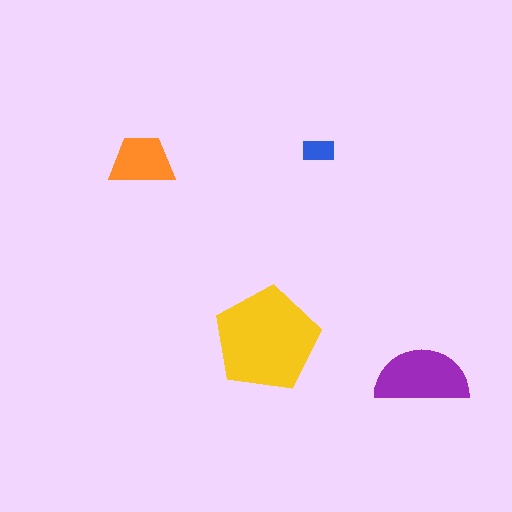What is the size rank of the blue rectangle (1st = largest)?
4th.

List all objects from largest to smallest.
The yellow pentagon, the purple semicircle, the orange trapezoid, the blue rectangle.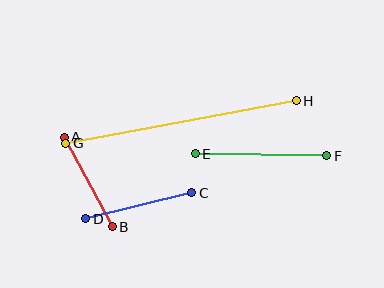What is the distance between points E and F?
The distance is approximately 132 pixels.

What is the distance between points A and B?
The distance is approximately 102 pixels.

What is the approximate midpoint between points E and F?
The midpoint is at approximately (261, 155) pixels.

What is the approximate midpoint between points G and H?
The midpoint is at approximately (181, 122) pixels.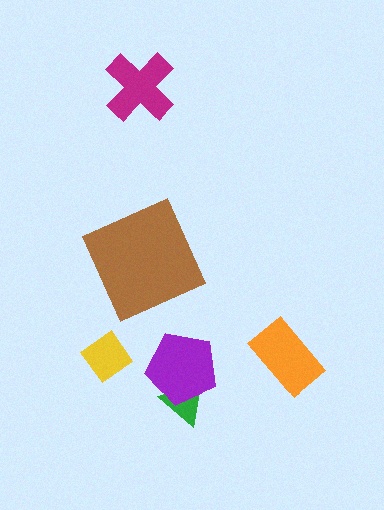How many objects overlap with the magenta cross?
0 objects overlap with the magenta cross.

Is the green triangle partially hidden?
Yes, it is partially covered by another shape.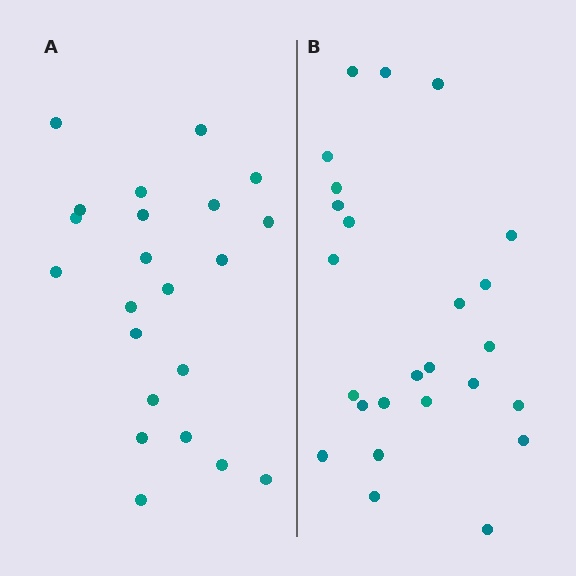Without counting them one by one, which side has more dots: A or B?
Region B (the right region) has more dots.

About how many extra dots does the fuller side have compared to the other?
Region B has just a few more — roughly 2 or 3 more dots than region A.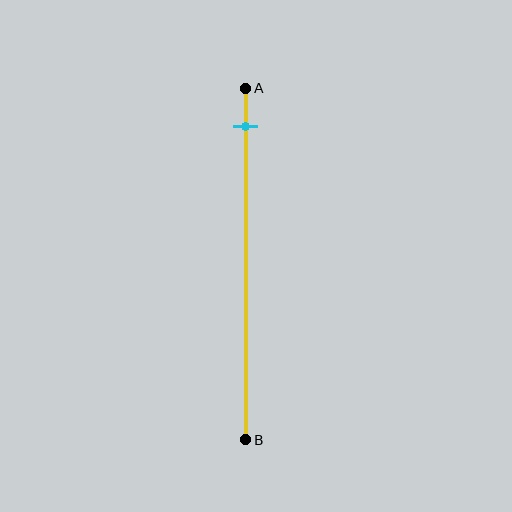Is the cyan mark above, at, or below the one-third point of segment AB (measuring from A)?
The cyan mark is above the one-third point of segment AB.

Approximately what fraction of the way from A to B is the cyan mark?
The cyan mark is approximately 10% of the way from A to B.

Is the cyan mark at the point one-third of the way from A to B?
No, the mark is at about 10% from A, not at the 33% one-third point.